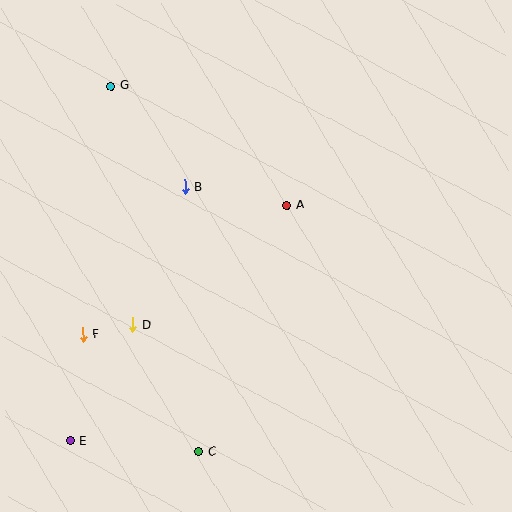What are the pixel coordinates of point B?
Point B is at (185, 187).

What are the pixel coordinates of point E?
Point E is at (70, 441).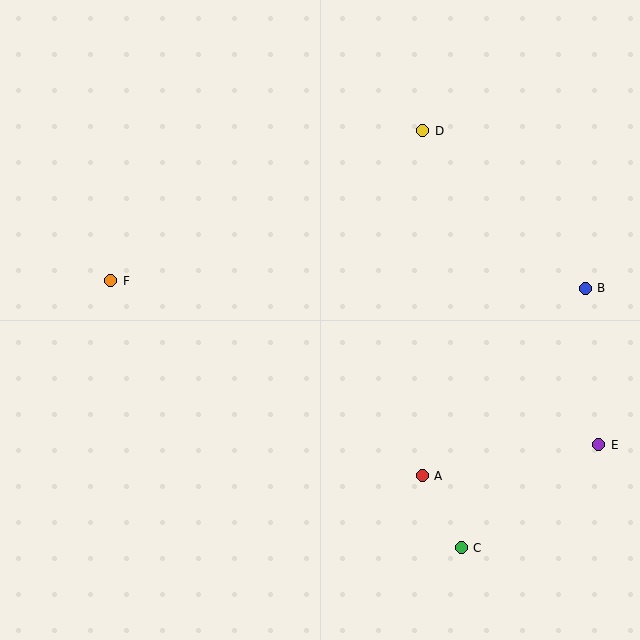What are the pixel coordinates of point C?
Point C is at (461, 548).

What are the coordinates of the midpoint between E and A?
The midpoint between E and A is at (510, 460).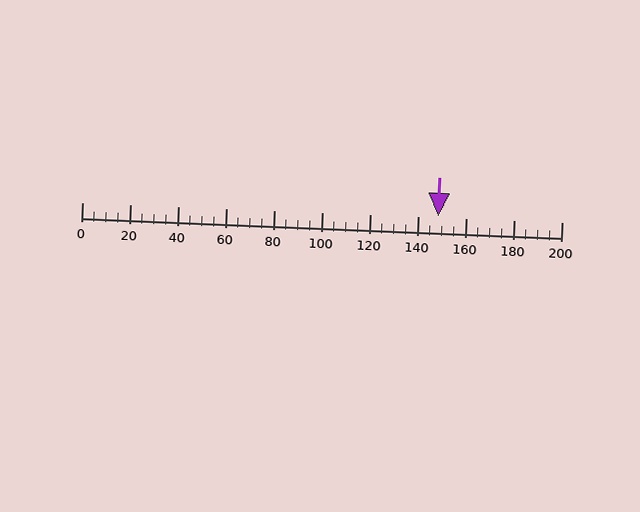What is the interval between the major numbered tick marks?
The major tick marks are spaced 20 units apart.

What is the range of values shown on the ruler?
The ruler shows values from 0 to 200.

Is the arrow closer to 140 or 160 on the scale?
The arrow is closer to 140.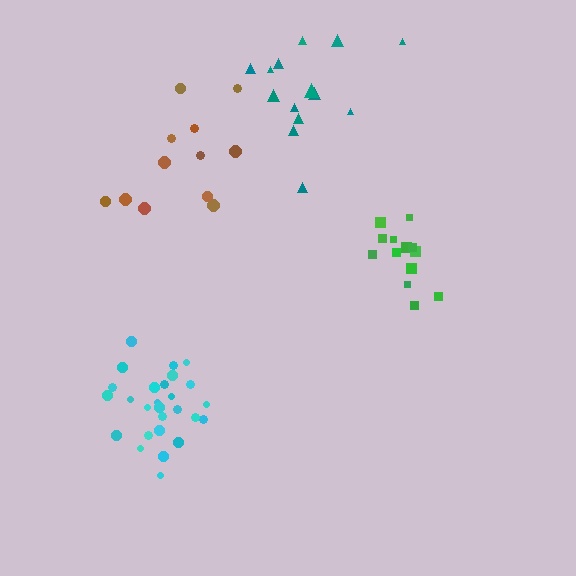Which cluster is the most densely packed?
Cyan.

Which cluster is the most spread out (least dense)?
Brown.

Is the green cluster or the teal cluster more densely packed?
Green.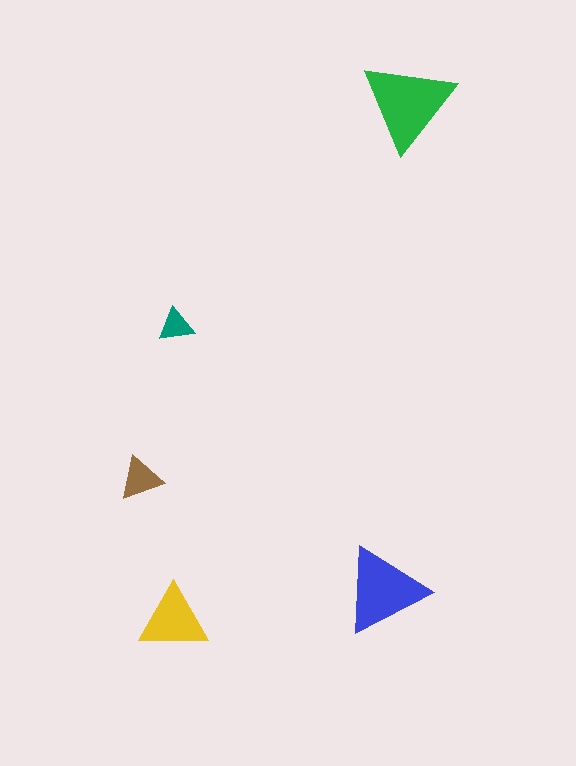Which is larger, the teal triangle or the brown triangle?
The brown one.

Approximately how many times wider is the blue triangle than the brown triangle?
About 2 times wider.